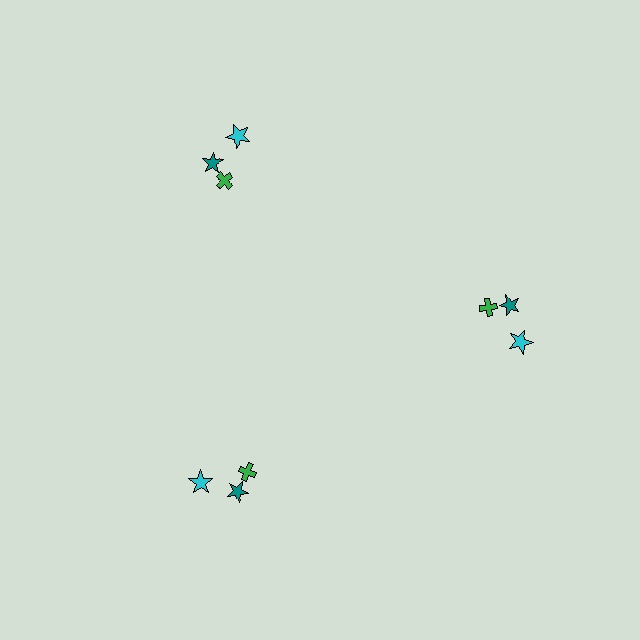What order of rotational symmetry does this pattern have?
This pattern has 3-fold rotational symmetry.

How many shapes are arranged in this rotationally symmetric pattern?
There are 9 shapes, arranged in 3 groups of 3.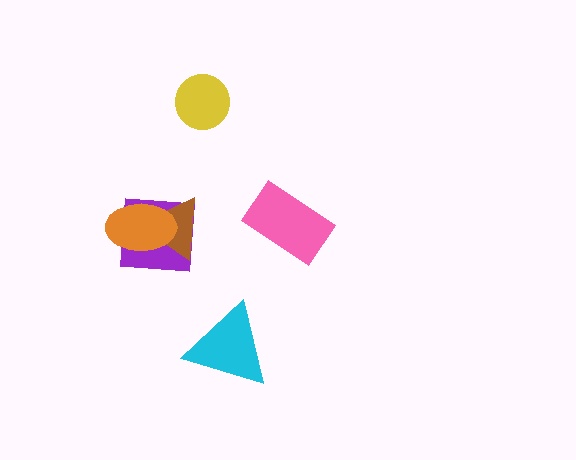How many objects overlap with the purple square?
2 objects overlap with the purple square.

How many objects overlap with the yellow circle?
0 objects overlap with the yellow circle.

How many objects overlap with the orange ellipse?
2 objects overlap with the orange ellipse.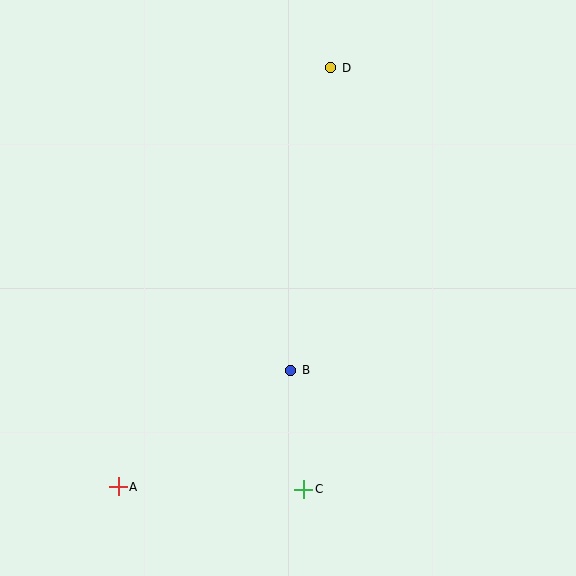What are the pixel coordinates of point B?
Point B is at (291, 370).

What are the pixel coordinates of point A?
Point A is at (118, 487).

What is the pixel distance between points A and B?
The distance between A and B is 208 pixels.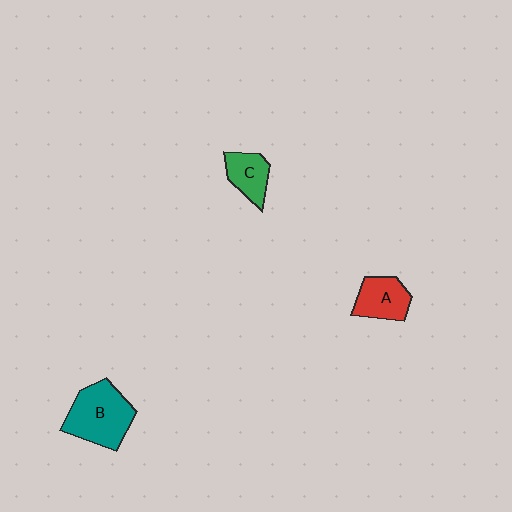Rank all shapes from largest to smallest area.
From largest to smallest: B (teal), A (red), C (green).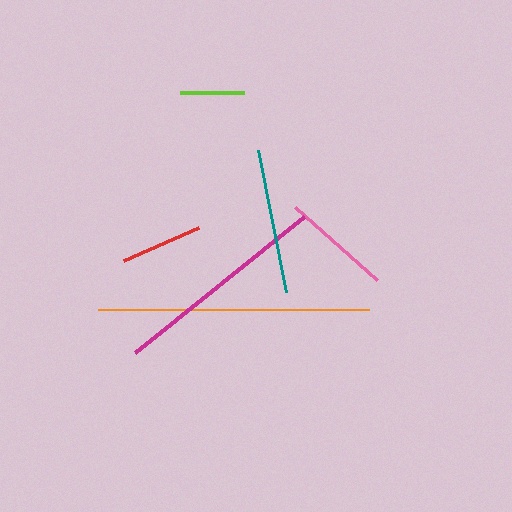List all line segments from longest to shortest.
From longest to shortest: orange, magenta, teal, pink, red, lime.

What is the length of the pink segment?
The pink segment is approximately 110 pixels long.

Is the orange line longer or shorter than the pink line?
The orange line is longer than the pink line.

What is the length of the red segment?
The red segment is approximately 82 pixels long.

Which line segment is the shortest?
The lime line is the shortest at approximately 64 pixels.